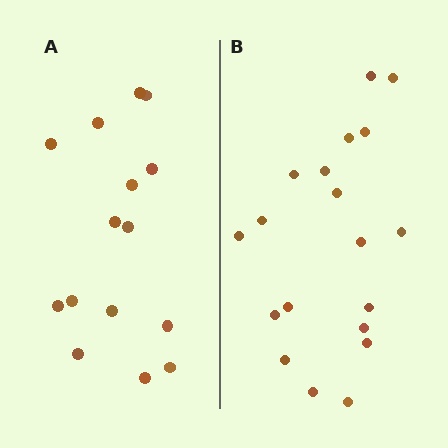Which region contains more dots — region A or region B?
Region B (the right region) has more dots.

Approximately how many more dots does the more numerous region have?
Region B has about 4 more dots than region A.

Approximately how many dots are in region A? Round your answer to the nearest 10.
About 20 dots. (The exact count is 15, which rounds to 20.)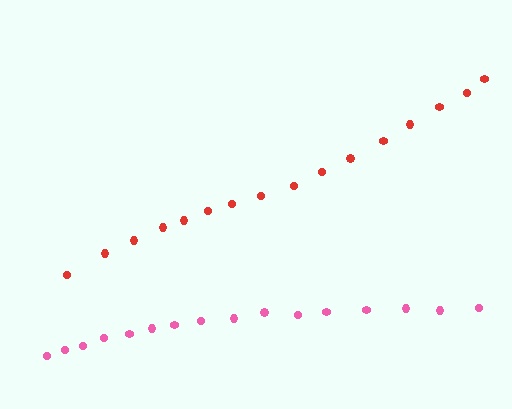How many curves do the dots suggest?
There are 2 distinct paths.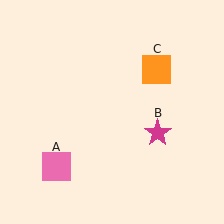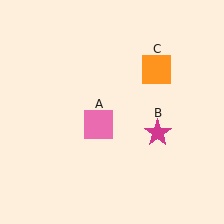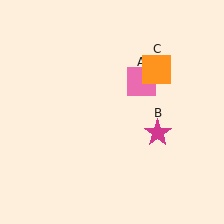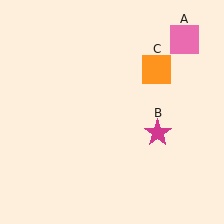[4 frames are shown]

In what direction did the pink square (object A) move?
The pink square (object A) moved up and to the right.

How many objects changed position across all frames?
1 object changed position: pink square (object A).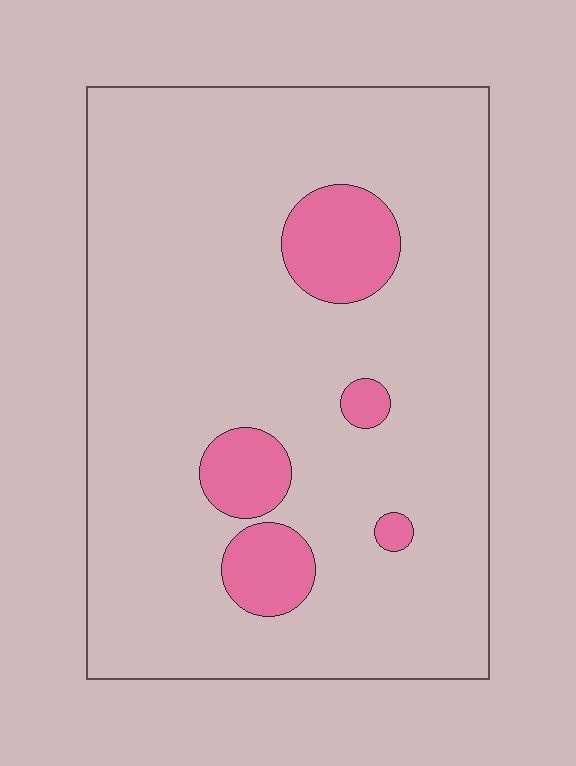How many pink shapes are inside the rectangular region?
5.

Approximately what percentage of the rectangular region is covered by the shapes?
Approximately 10%.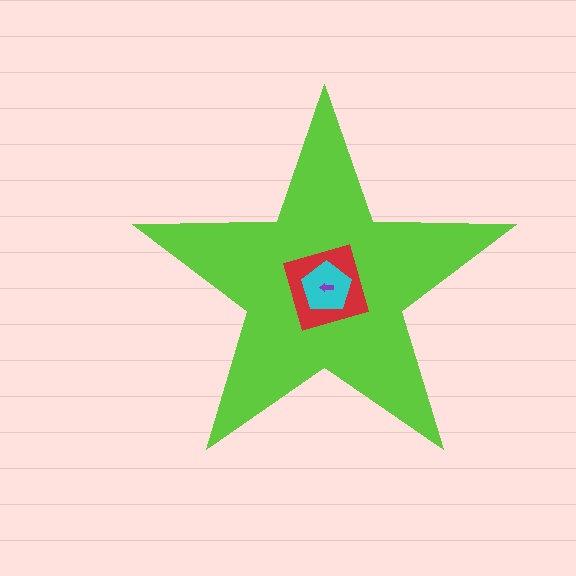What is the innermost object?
The purple arrow.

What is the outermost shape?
The lime star.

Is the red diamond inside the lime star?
Yes.